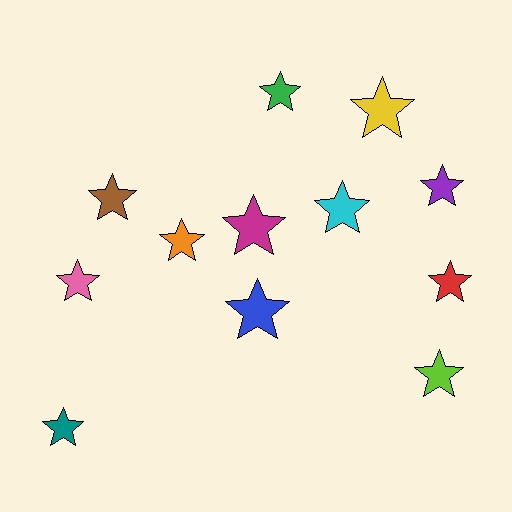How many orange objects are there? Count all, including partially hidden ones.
There is 1 orange object.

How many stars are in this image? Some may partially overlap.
There are 12 stars.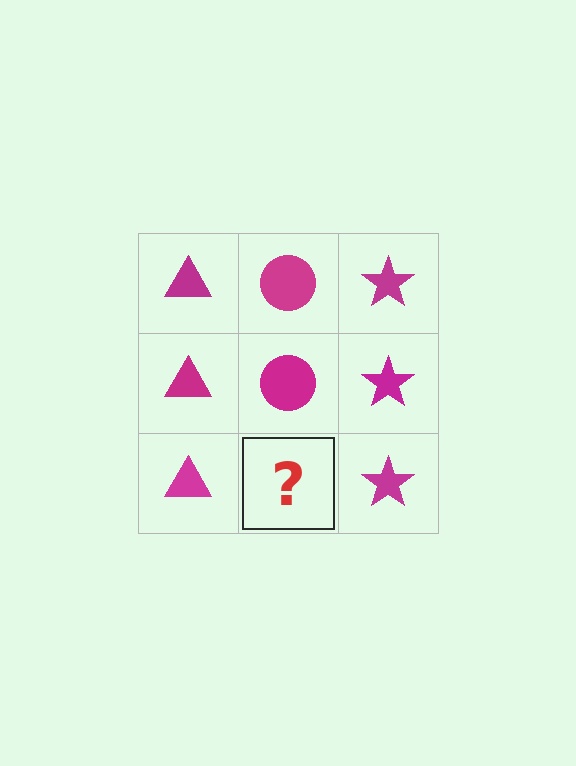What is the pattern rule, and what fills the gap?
The rule is that each column has a consistent shape. The gap should be filled with a magenta circle.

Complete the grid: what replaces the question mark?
The question mark should be replaced with a magenta circle.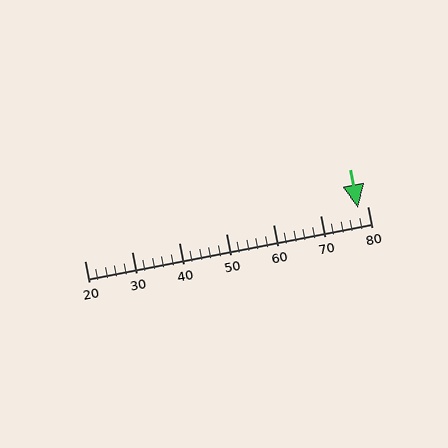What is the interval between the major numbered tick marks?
The major tick marks are spaced 10 units apart.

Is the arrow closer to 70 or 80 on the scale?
The arrow is closer to 80.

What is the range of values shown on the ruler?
The ruler shows values from 20 to 80.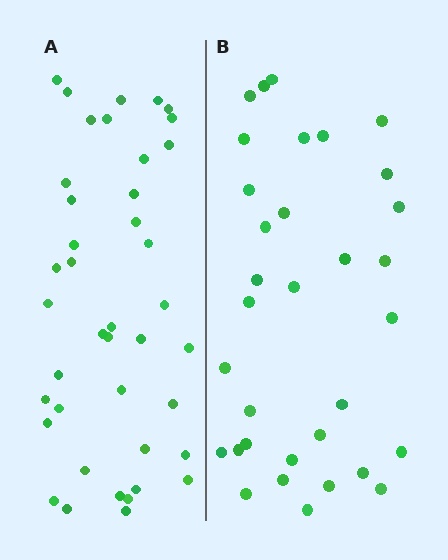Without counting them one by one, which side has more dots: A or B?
Region A (the left region) has more dots.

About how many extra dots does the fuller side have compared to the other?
Region A has roughly 8 or so more dots than region B.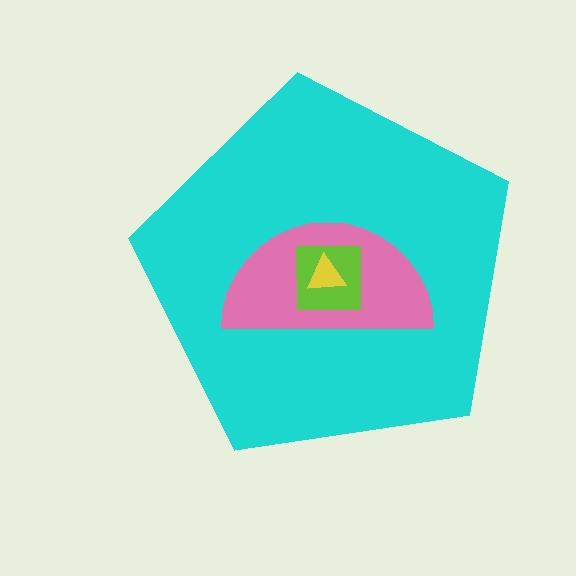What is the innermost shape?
The yellow triangle.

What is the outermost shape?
The cyan pentagon.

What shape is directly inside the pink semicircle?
The lime square.